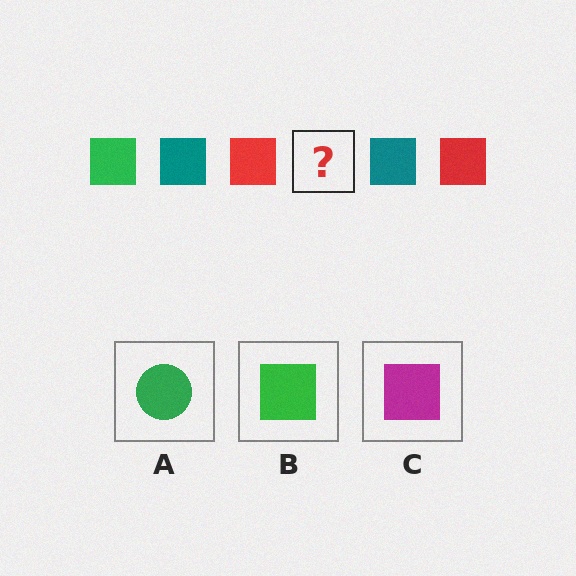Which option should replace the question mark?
Option B.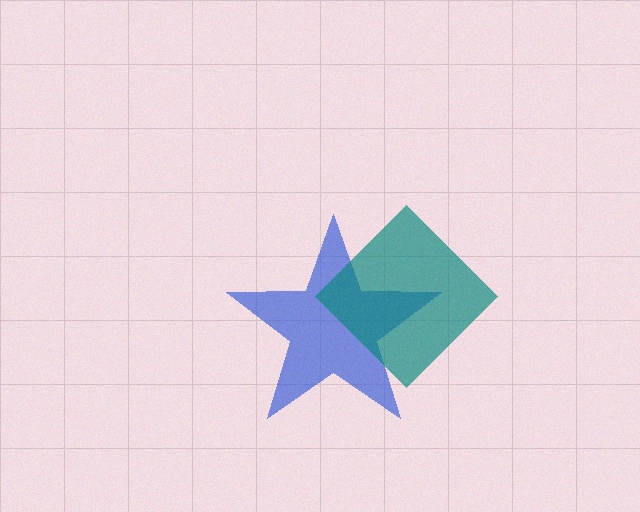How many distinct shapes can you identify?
There are 2 distinct shapes: a blue star, a teal diamond.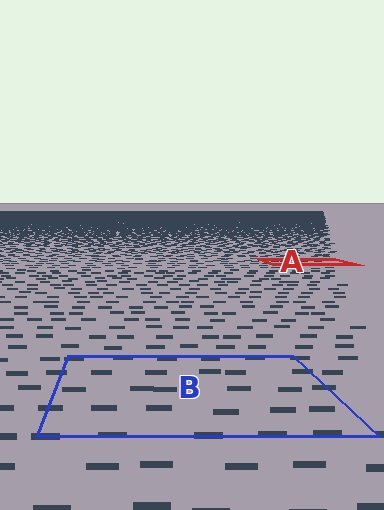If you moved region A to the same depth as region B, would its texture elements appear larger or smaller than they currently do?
They would appear larger. At a closer depth, the same texture elements are projected at a bigger on-screen size.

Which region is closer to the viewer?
Region B is closer. The texture elements there are larger and more spread out.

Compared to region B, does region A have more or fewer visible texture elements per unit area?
Region A has more texture elements per unit area — they are packed more densely because it is farther away.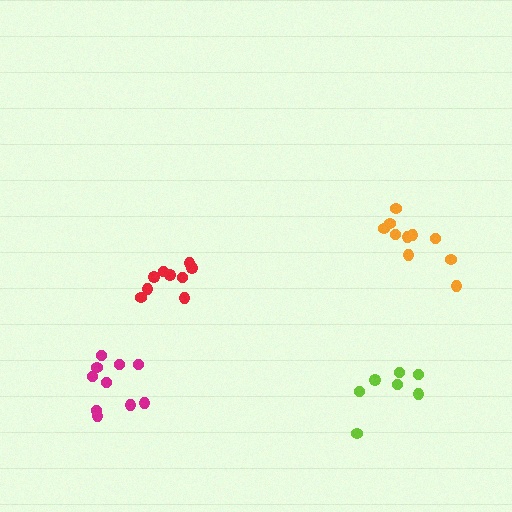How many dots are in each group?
Group 1: 10 dots, Group 2: 9 dots, Group 3: 7 dots, Group 4: 10 dots (36 total).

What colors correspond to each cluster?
The clusters are colored: orange, red, lime, magenta.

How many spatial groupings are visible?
There are 4 spatial groupings.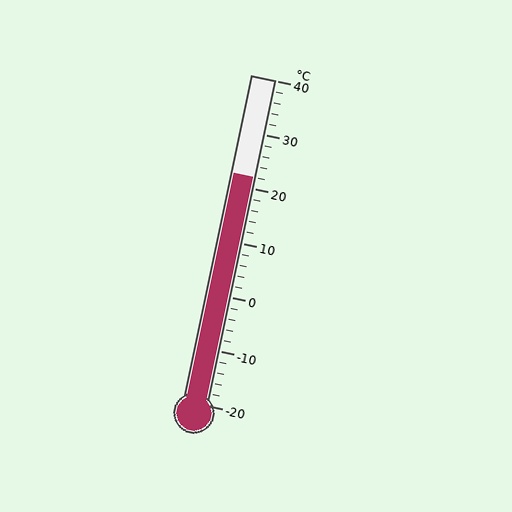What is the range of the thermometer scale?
The thermometer scale ranges from -20°C to 40°C.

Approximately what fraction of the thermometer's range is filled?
The thermometer is filled to approximately 70% of its range.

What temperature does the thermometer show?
The thermometer shows approximately 22°C.